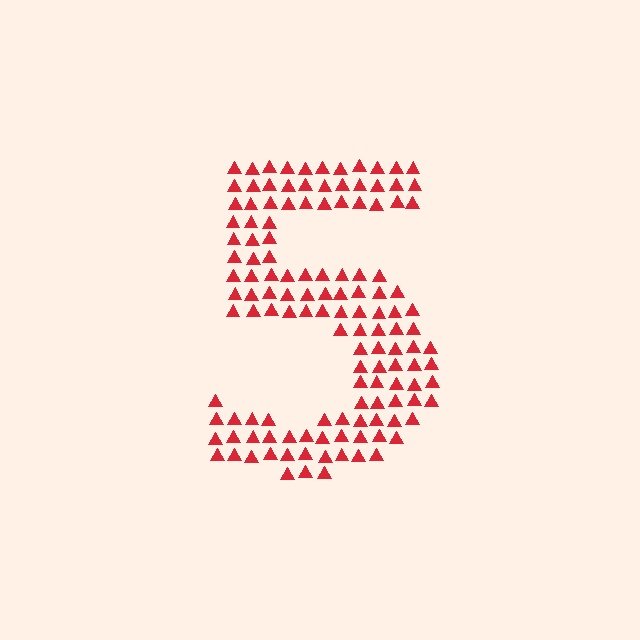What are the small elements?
The small elements are triangles.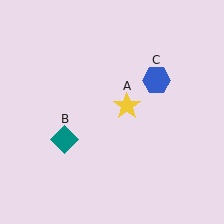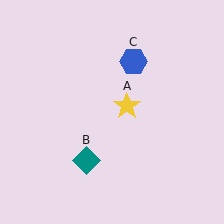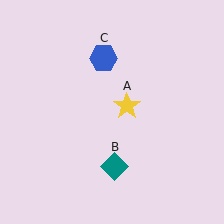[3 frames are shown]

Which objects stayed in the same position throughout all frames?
Yellow star (object A) remained stationary.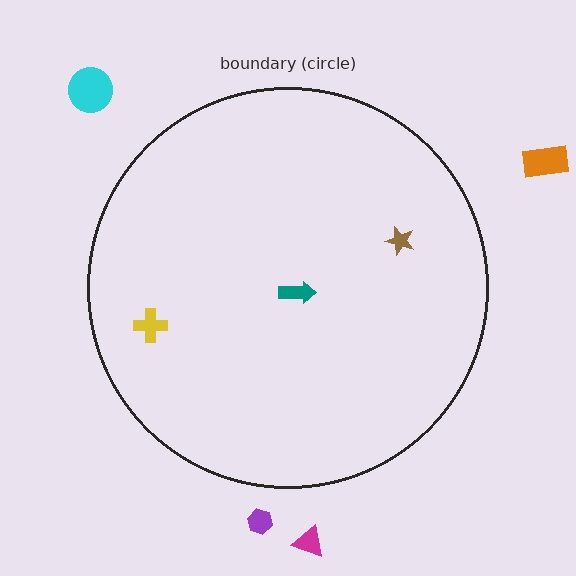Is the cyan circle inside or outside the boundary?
Outside.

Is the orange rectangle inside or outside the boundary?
Outside.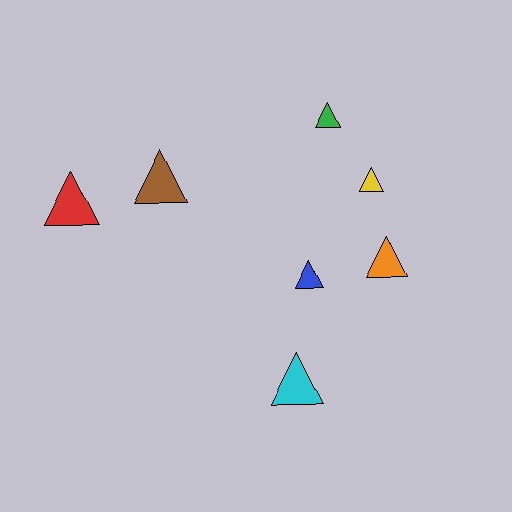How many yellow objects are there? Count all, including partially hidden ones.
There is 1 yellow object.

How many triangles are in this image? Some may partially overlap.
There are 7 triangles.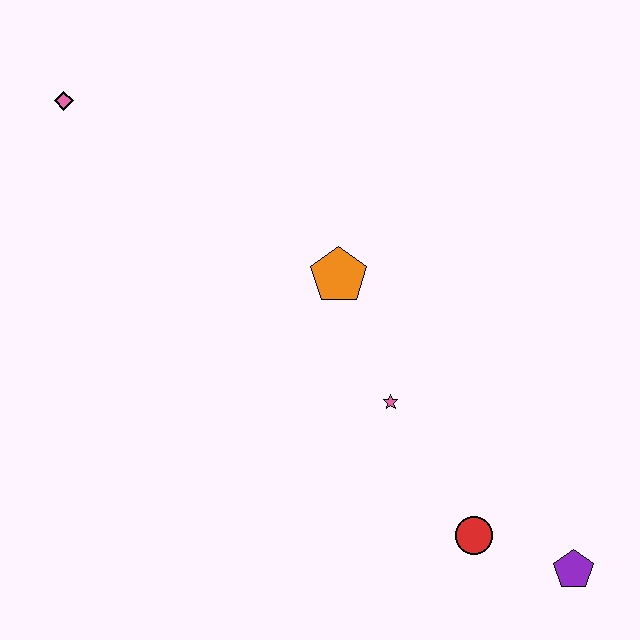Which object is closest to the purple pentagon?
The red circle is closest to the purple pentagon.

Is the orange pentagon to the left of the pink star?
Yes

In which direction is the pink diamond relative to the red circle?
The pink diamond is above the red circle.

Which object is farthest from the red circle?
The pink diamond is farthest from the red circle.